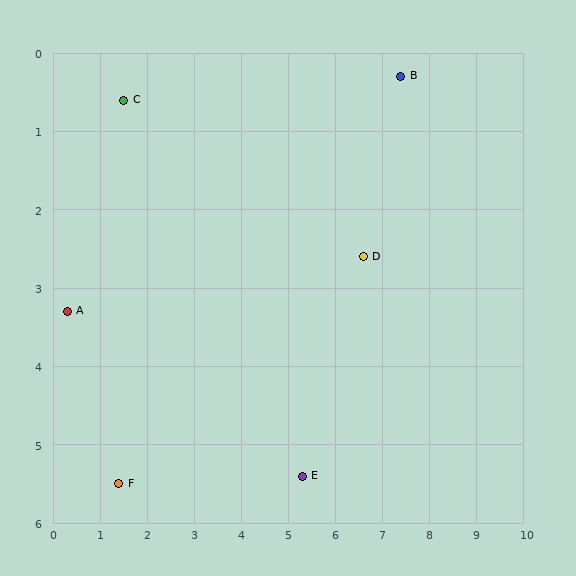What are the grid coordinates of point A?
Point A is at approximately (0.3, 3.3).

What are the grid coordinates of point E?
Point E is at approximately (5.3, 5.4).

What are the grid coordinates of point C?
Point C is at approximately (1.5, 0.6).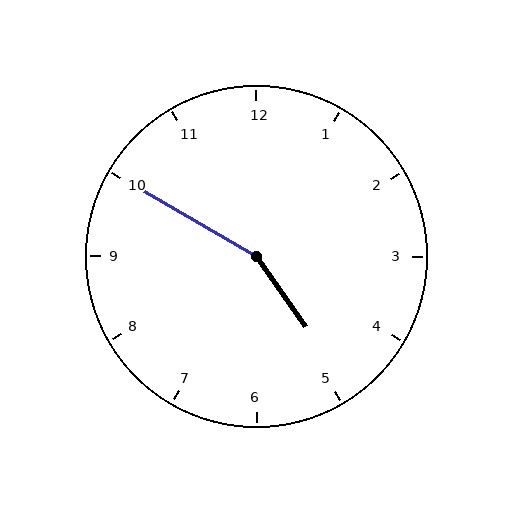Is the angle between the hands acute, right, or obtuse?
It is obtuse.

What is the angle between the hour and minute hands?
Approximately 155 degrees.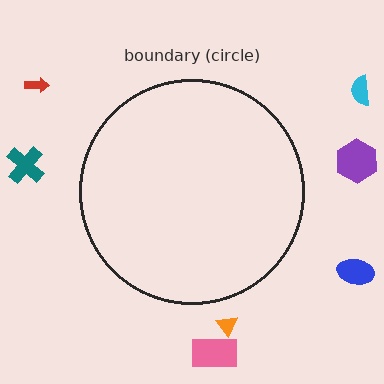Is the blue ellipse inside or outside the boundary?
Outside.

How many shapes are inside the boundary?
0 inside, 7 outside.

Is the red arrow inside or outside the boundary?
Outside.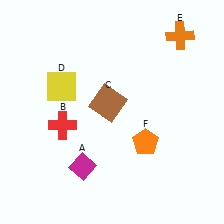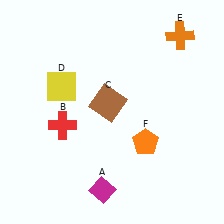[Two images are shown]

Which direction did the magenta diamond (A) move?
The magenta diamond (A) moved down.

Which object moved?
The magenta diamond (A) moved down.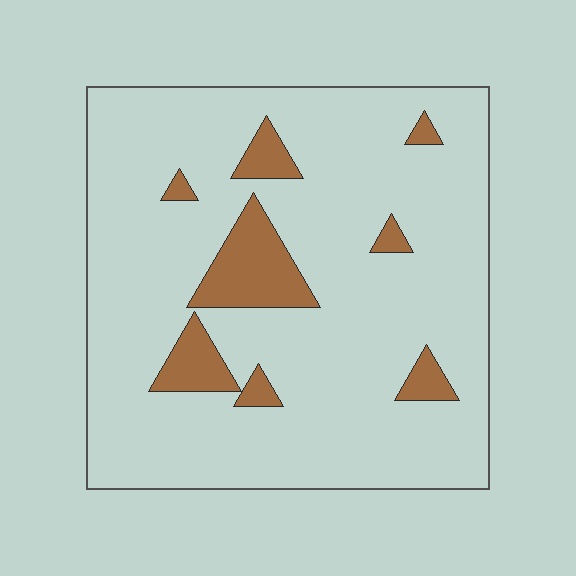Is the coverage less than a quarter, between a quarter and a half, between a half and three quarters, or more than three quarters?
Less than a quarter.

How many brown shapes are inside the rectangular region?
8.